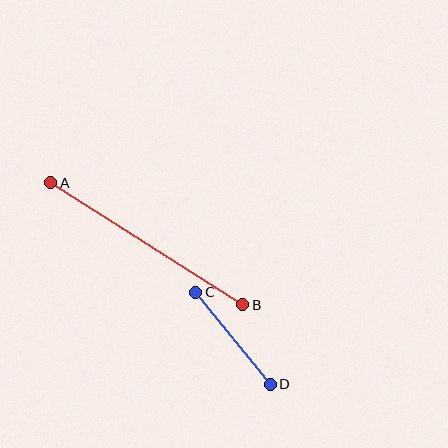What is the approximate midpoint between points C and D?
The midpoint is at approximately (233, 338) pixels.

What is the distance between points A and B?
The distance is approximately 227 pixels.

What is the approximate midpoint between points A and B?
The midpoint is at approximately (147, 244) pixels.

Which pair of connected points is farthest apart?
Points A and B are farthest apart.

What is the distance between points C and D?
The distance is approximately 119 pixels.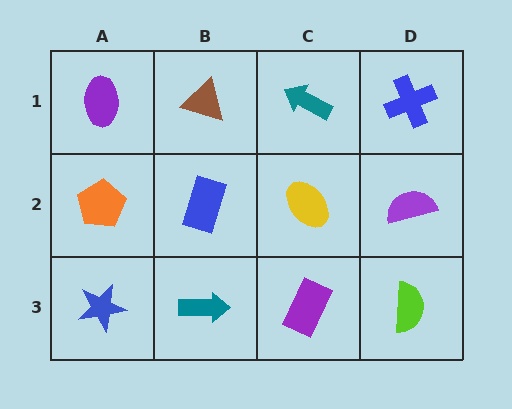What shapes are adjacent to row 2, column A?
A purple ellipse (row 1, column A), a blue star (row 3, column A), a blue rectangle (row 2, column B).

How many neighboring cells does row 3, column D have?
2.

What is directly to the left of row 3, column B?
A blue star.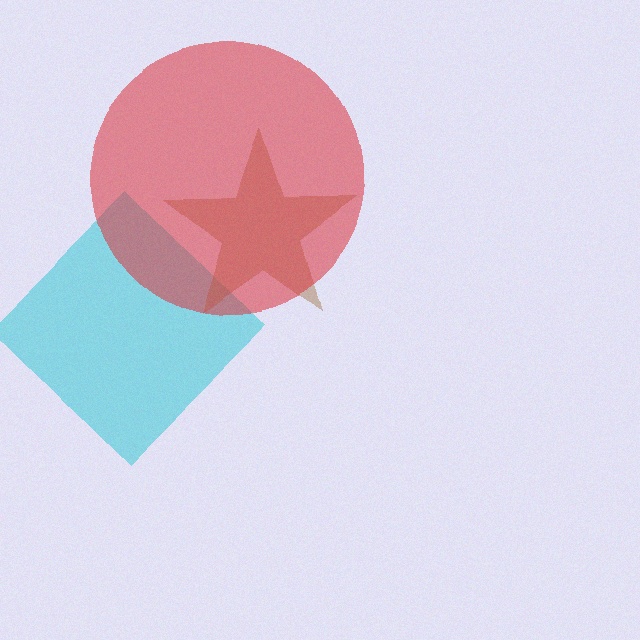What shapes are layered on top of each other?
The layered shapes are: a cyan diamond, a brown star, a red circle.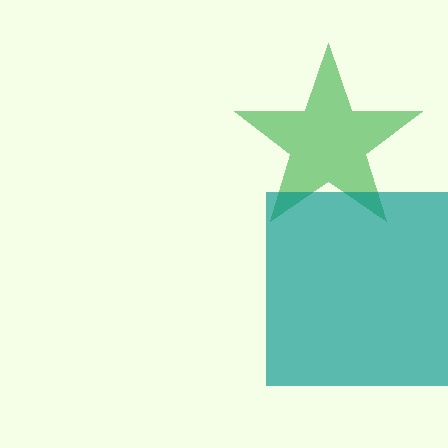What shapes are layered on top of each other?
The layered shapes are: a green star, a teal square.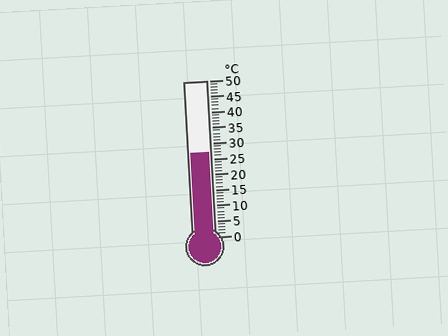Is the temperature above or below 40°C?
The temperature is below 40°C.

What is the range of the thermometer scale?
The thermometer scale ranges from 0°C to 50°C.